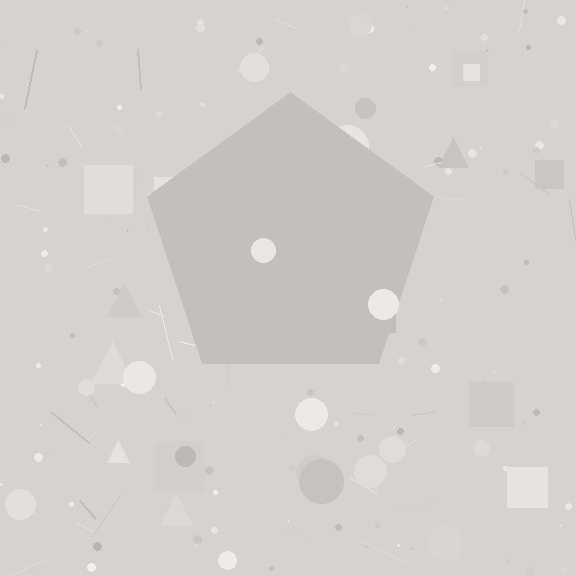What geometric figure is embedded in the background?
A pentagon is embedded in the background.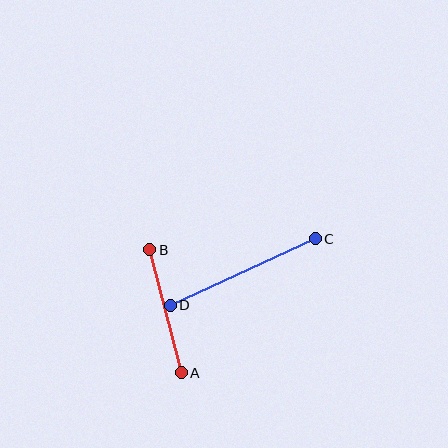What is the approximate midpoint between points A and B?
The midpoint is at approximately (165, 311) pixels.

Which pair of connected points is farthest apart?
Points C and D are farthest apart.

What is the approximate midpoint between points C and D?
The midpoint is at approximately (243, 272) pixels.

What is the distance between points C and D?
The distance is approximately 160 pixels.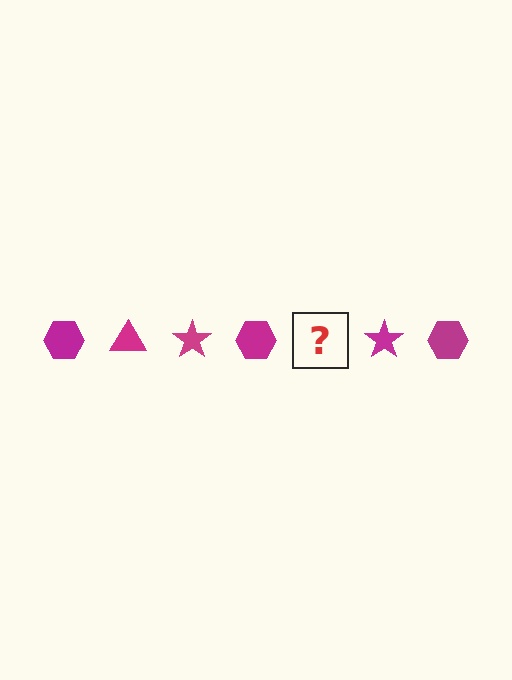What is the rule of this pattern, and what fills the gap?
The rule is that the pattern cycles through hexagon, triangle, star shapes in magenta. The gap should be filled with a magenta triangle.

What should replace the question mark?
The question mark should be replaced with a magenta triangle.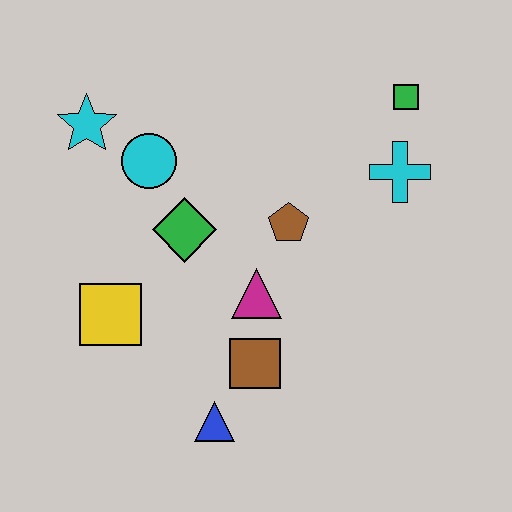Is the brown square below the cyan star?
Yes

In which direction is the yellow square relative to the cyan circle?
The yellow square is below the cyan circle.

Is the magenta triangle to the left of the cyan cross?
Yes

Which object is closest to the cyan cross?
The green square is closest to the cyan cross.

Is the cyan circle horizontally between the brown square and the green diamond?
No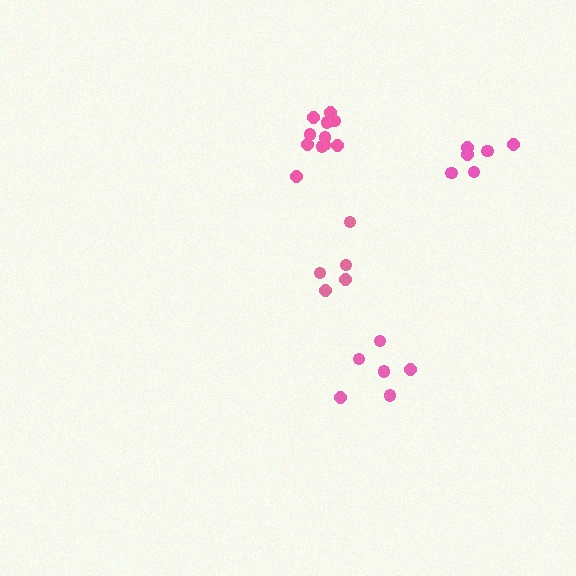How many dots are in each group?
Group 1: 6 dots, Group 2: 6 dots, Group 3: 11 dots, Group 4: 5 dots (28 total).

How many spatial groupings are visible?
There are 4 spatial groupings.